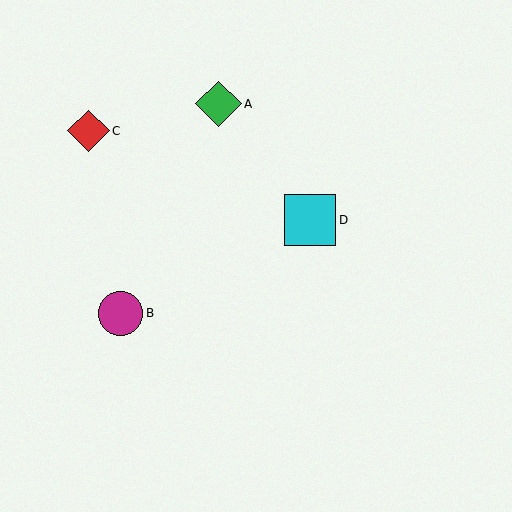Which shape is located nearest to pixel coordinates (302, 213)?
The cyan square (labeled D) at (310, 220) is nearest to that location.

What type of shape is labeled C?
Shape C is a red diamond.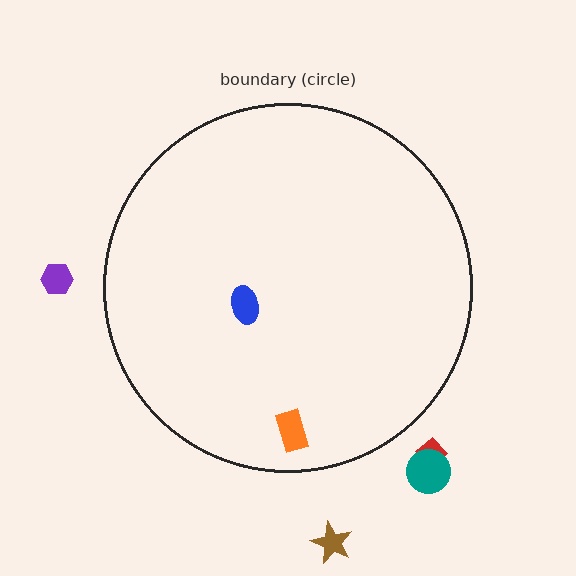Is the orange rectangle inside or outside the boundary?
Inside.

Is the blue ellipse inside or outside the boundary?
Inside.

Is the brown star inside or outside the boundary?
Outside.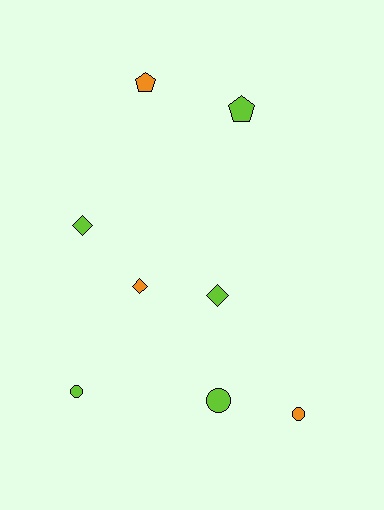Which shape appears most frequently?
Diamond, with 3 objects.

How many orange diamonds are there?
There is 1 orange diamond.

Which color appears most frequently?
Lime, with 5 objects.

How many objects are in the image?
There are 8 objects.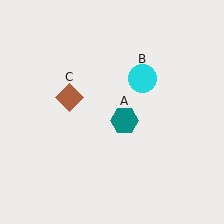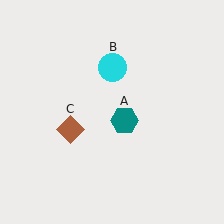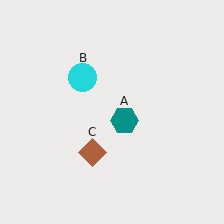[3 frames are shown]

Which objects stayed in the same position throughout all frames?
Teal hexagon (object A) remained stationary.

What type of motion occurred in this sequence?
The cyan circle (object B), brown diamond (object C) rotated counterclockwise around the center of the scene.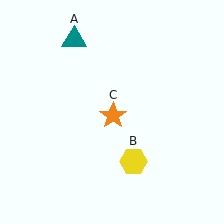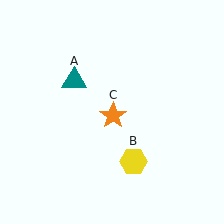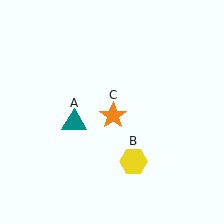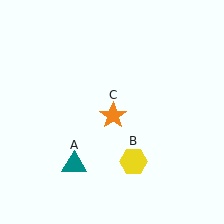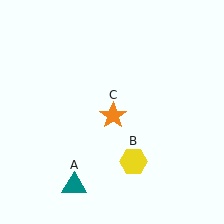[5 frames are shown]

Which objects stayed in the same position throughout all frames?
Yellow hexagon (object B) and orange star (object C) remained stationary.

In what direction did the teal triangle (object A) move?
The teal triangle (object A) moved down.